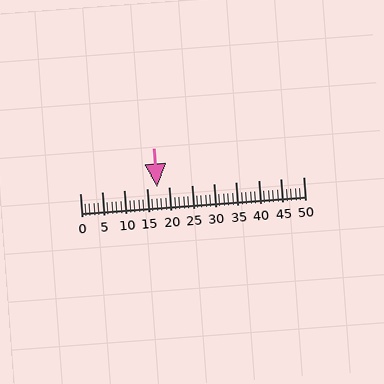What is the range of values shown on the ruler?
The ruler shows values from 0 to 50.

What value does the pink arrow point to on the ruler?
The pink arrow points to approximately 17.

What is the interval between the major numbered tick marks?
The major tick marks are spaced 5 units apart.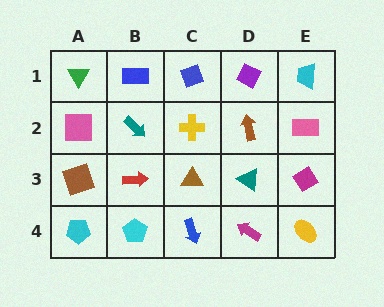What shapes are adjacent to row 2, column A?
A green triangle (row 1, column A), a brown square (row 3, column A), a teal arrow (row 2, column B).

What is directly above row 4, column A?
A brown square.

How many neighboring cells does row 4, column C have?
3.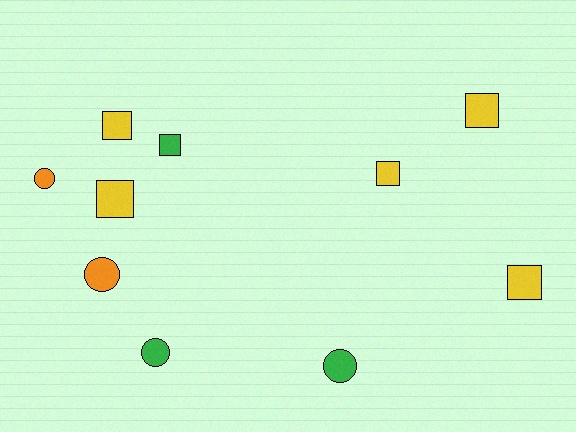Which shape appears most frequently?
Square, with 6 objects.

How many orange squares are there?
There are no orange squares.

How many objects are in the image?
There are 10 objects.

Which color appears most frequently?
Yellow, with 5 objects.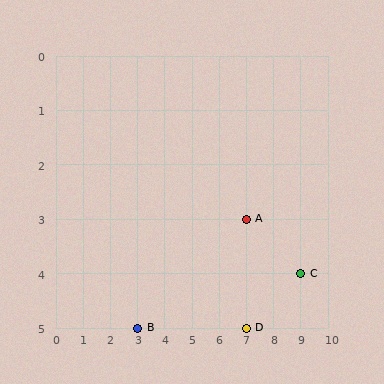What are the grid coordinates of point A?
Point A is at grid coordinates (7, 3).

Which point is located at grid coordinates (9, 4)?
Point C is at (9, 4).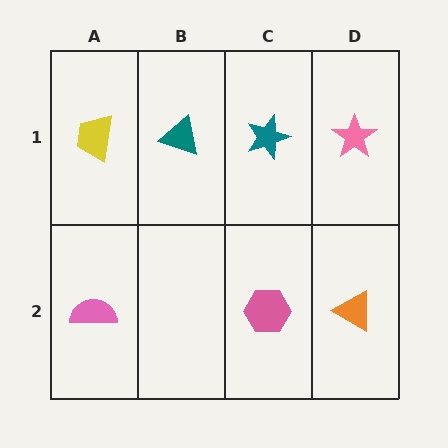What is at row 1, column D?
A pink star.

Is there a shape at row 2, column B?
No, that cell is empty.